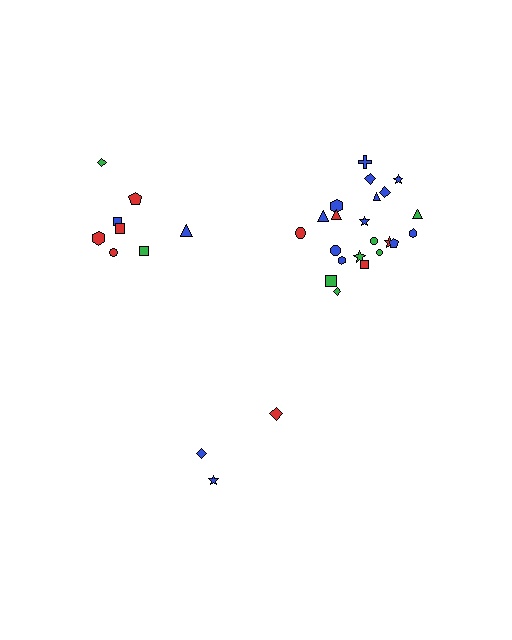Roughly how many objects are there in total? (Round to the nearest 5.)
Roughly 35 objects in total.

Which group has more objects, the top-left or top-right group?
The top-right group.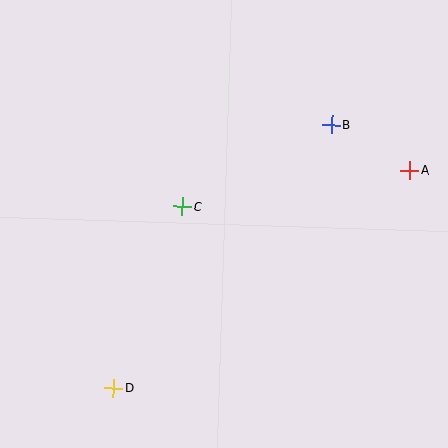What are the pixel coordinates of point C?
Point C is at (182, 206).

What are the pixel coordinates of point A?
Point A is at (409, 170).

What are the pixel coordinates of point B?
Point B is at (331, 125).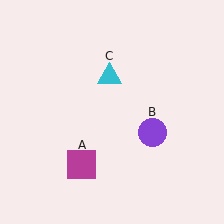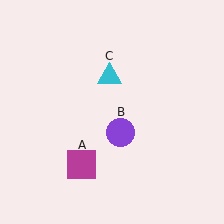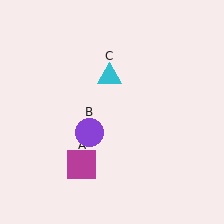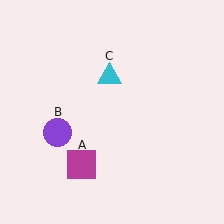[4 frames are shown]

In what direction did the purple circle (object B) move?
The purple circle (object B) moved left.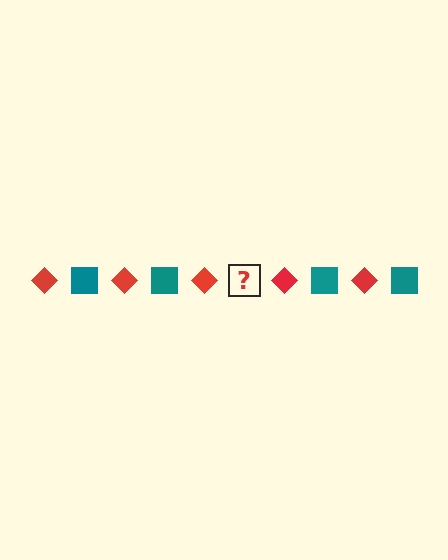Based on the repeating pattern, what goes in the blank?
The blank should be a teal square.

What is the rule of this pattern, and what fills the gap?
The rule is that the pattern alternates between red diamond and teal square. The gap should be filled with a teal square.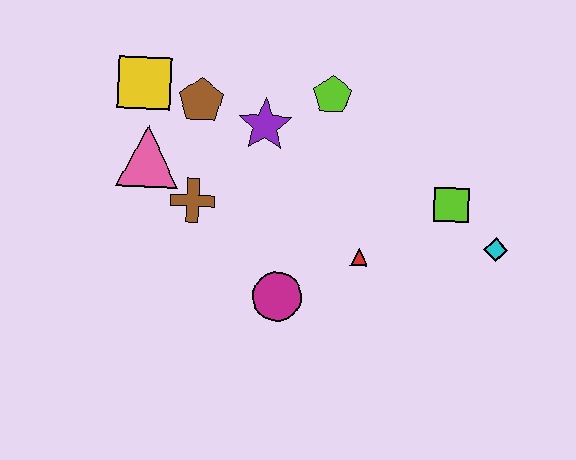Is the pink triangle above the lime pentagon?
No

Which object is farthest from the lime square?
The yellow square is farthest from the lime square.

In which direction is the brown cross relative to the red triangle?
The brown cross is to the left of the red triangle.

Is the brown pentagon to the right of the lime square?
No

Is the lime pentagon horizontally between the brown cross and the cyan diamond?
Yes